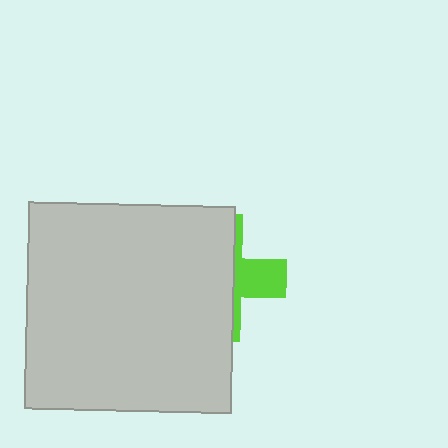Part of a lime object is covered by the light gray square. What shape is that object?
It is a cross.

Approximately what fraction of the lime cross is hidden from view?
Roughly 68% of the lime cross is hidden behind the light gray square.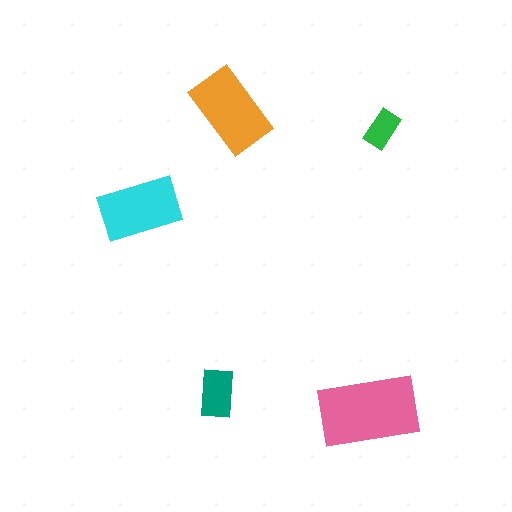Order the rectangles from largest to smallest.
the pink one, the orange one, the cyan one, the teal one, the green one.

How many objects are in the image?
There are 5 objects in the image.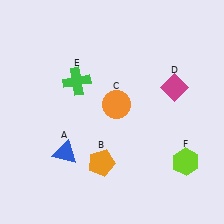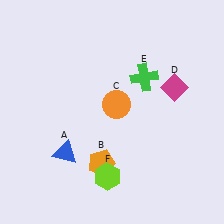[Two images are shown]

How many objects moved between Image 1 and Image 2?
2 objects moved between the two images.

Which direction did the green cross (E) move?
The green cross (E) moved right.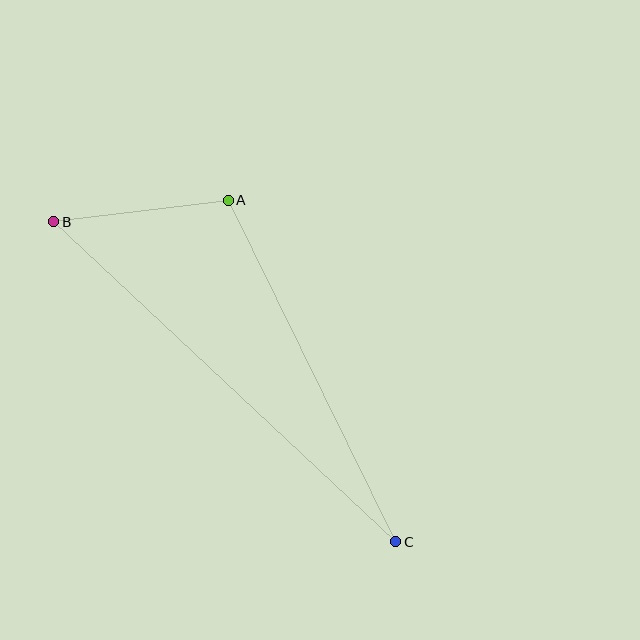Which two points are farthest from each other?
Points B and C are farthest from each other.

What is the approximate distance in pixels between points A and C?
The distance between A and C is approximately 380 pixels.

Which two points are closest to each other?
Points A and B are closest to each other.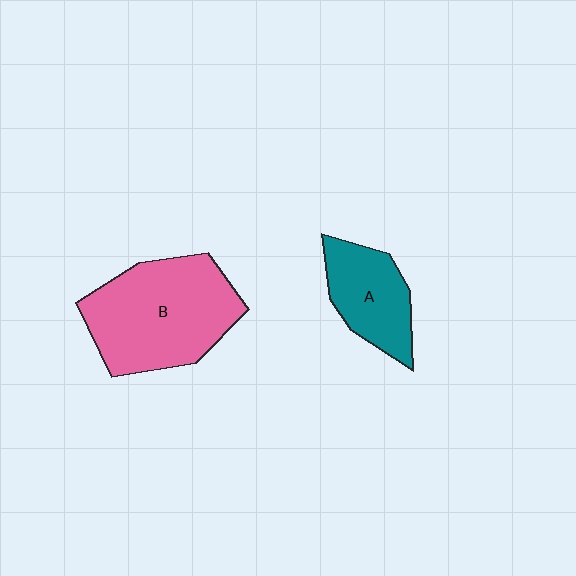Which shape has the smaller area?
Shape A (teal).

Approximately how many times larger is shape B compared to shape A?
Approximately 1.9 times.